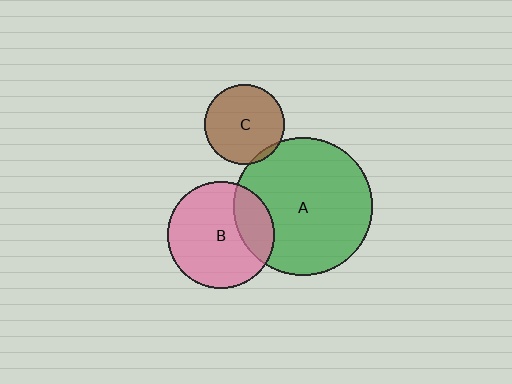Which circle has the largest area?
Circle A (green).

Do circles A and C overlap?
Yes.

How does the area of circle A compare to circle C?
Approximately 3.0 times.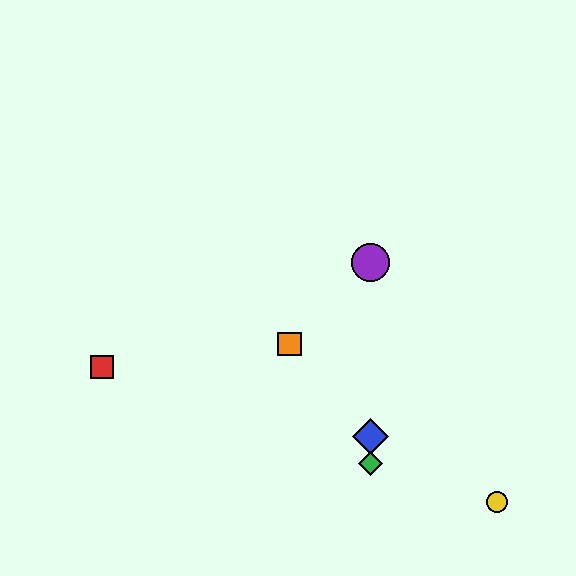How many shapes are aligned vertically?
3 shapes (the blue diamond, the green diamond, the purple circle) are aligned vertically.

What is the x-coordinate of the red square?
The red square is at x≈102.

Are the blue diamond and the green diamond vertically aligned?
Yes, both are at x≈371.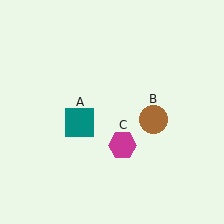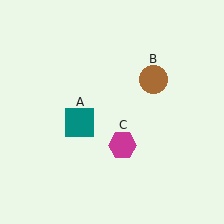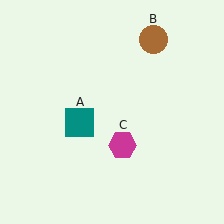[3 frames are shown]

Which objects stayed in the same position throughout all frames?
Teal square (object A) and magenta hexagon (object C) remained stationary.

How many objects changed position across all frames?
1 object changed position: brown circle (object B).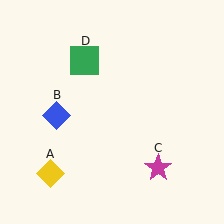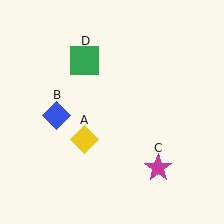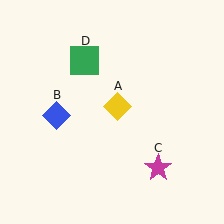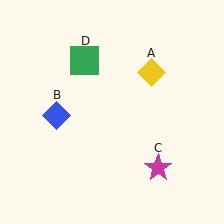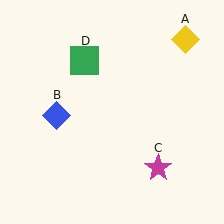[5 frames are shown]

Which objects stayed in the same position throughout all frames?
Blue diamond (object B) and magenta star (object C) and green square (object D) remained stationary.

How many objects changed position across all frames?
1 object changed position: yellow diamond (object A).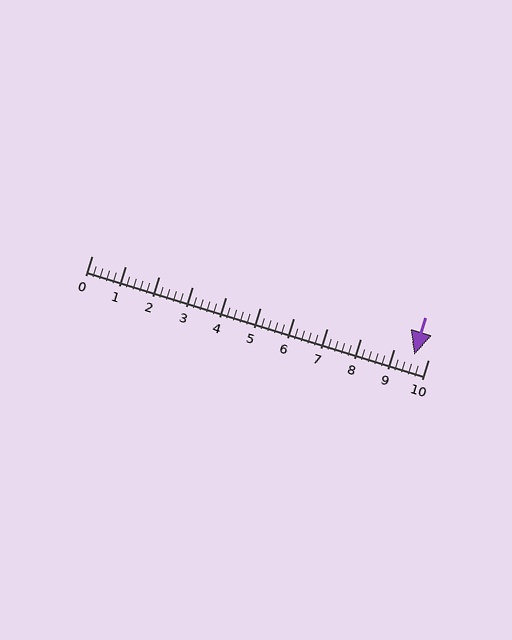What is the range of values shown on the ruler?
The ruler shows values from 0 to 10.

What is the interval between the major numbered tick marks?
The major tick marks are spaced 1 units apart.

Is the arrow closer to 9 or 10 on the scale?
The arrow is closer to 10.